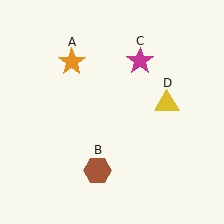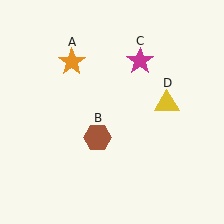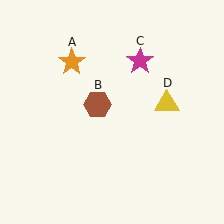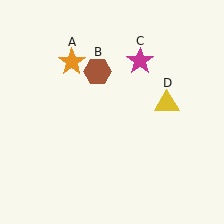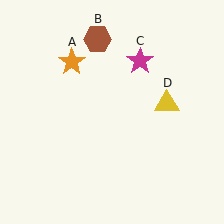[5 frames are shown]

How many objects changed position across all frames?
1 object changed position: brown hexagon (object B).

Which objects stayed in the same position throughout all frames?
Orange star (object A) and magenta star (object C) and yellow triangle (object D) remained stationary.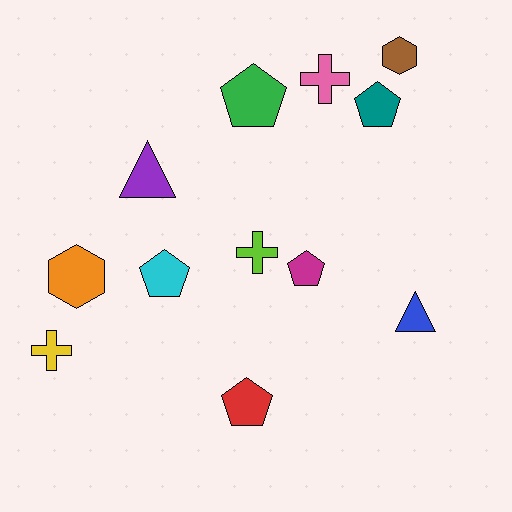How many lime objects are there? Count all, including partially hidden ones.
There is 1 lime object.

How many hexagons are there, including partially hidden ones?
There are 2 hexagons.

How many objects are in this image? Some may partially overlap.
There are 12 objects.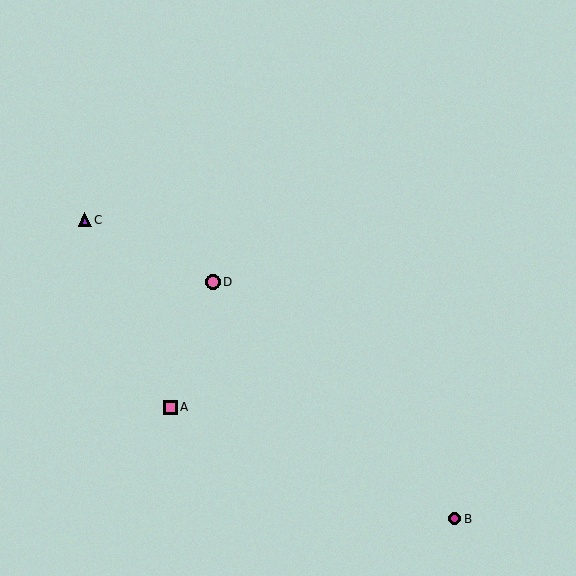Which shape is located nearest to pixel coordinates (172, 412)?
The pink square (labeled A) at (170, 407) is nearest to that location.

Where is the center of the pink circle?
The center of the pink circle is at (213, 282).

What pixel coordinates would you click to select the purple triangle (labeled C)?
Click at (85, 220) to select the purple triangle C.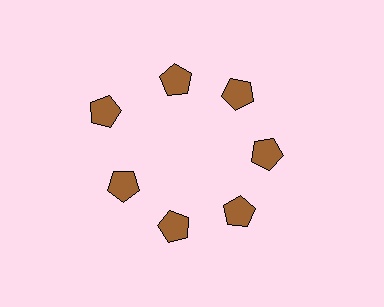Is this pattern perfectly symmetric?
No. The 7 brown pentagons are arranged in a ring, but one element near the 10 o'clock position is pushed outward from the center, breaking the 7-fold rotational symmetry.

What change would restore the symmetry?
The symmetry would be restored by moving it inward, back onto the ring so that all 7 pentagons sit at equal angles and equal distance from the center.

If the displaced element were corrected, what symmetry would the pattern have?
It would have 7-fold rotational symmetry — the pattern would map onto itself every 51 degrees.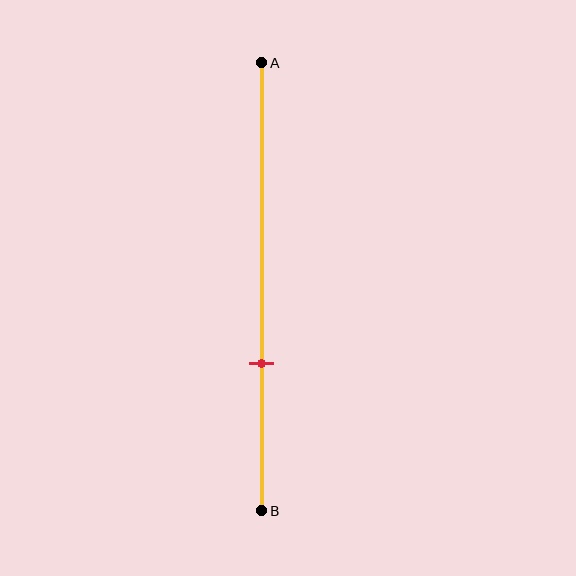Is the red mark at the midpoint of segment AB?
No, the mark is at about 65% from A, not at the 50% midpoint.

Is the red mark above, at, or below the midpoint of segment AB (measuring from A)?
The red mark is below the midpoint of segment AB.